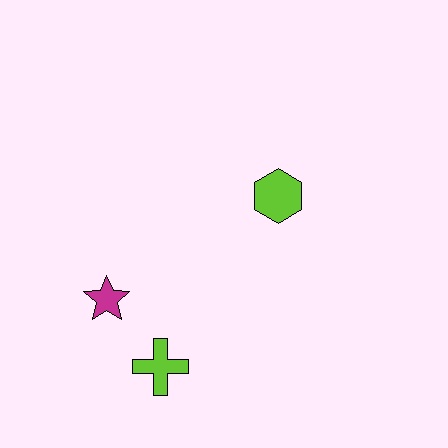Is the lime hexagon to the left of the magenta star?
No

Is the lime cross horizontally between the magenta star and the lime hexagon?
Yes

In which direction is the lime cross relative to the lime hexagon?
The lime cross is below the lime hexagon.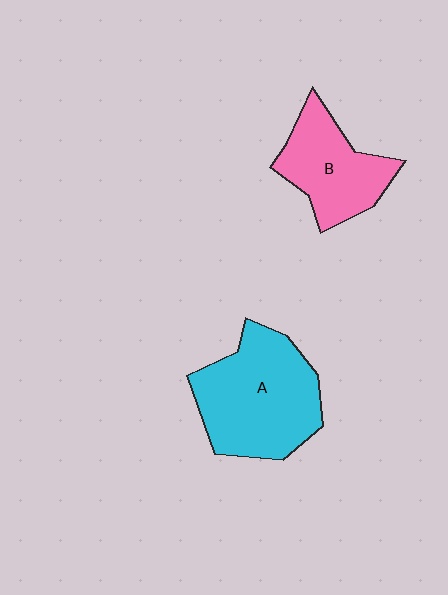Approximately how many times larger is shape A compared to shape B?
Approximately 1.5 times.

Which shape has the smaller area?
Shape B (pink).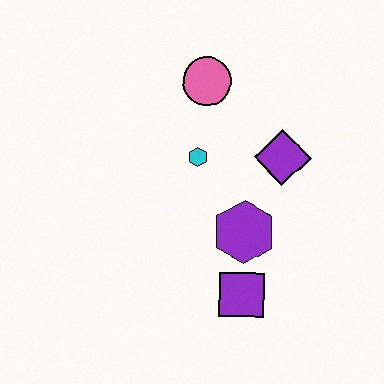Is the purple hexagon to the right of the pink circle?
Yes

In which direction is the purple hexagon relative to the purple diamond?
The purple hexagon is below the purple diamond.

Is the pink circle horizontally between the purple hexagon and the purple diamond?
No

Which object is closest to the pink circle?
The cyan hexagon is closest to the pink circle.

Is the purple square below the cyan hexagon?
Yes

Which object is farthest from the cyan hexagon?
The purple square is farthest from the cyan hexagon.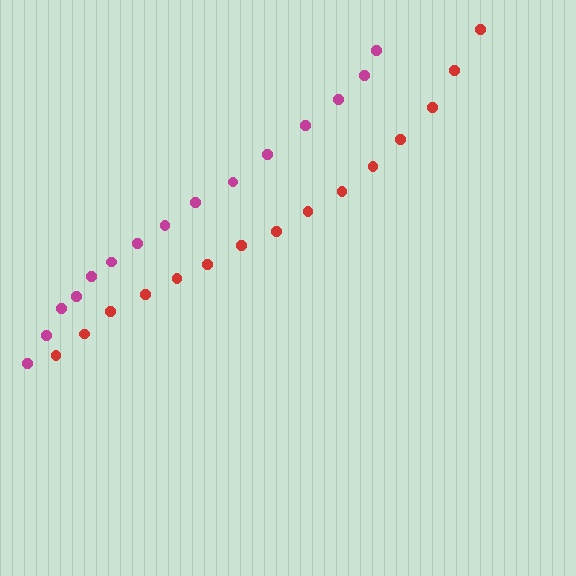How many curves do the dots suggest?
There are 2 distinct paths.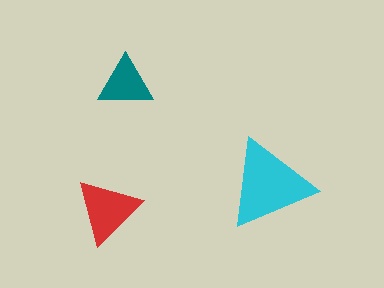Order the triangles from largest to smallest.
the cyan one, the red one, the teal one.